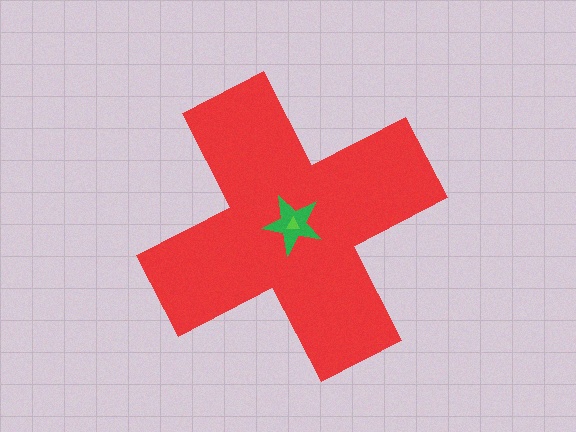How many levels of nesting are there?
3.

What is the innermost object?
The lime triangle.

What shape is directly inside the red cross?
The green star.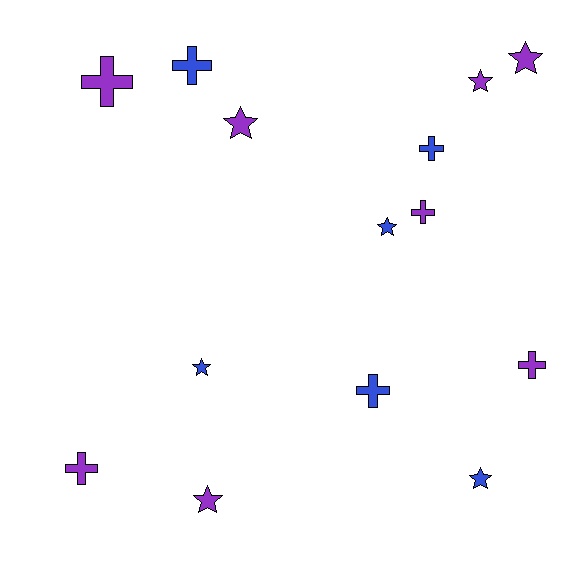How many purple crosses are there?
There are 4 purple crosses.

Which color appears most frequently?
Purple, with 8 objects.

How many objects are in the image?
There are 14 objects.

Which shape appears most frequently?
Cross, with 7 objects.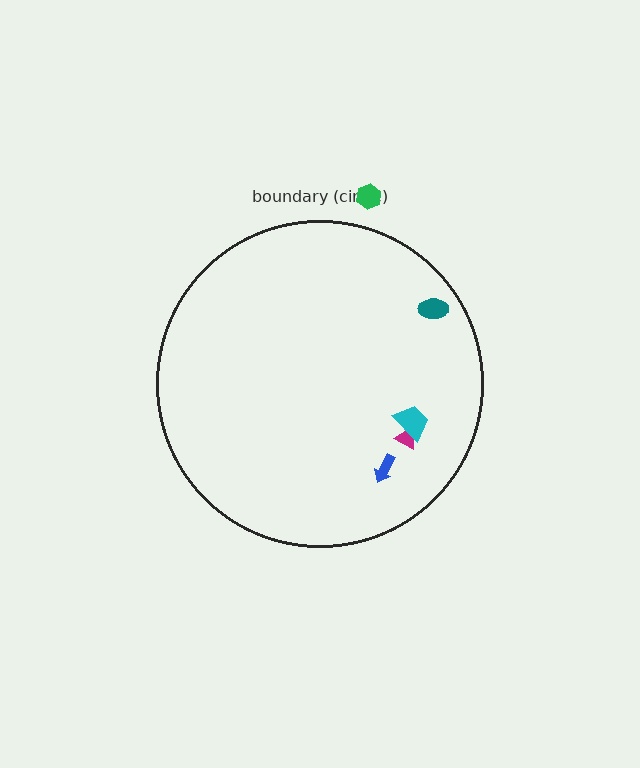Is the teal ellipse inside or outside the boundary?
Inside.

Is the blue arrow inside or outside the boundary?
Inside.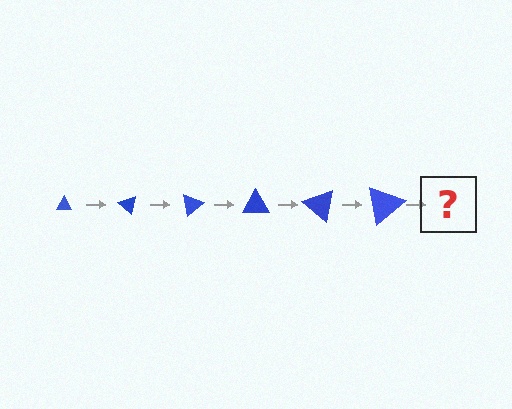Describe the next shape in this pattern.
It should be a triangle, larger than the previous one and rotated 240 degrees from the start.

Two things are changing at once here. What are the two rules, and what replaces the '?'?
The two rules are that the triangle grows larger each step and it rotates 40 degrees each step. The '?' should be a triangle, larger than the previous one and rotated 240 degrees from the start.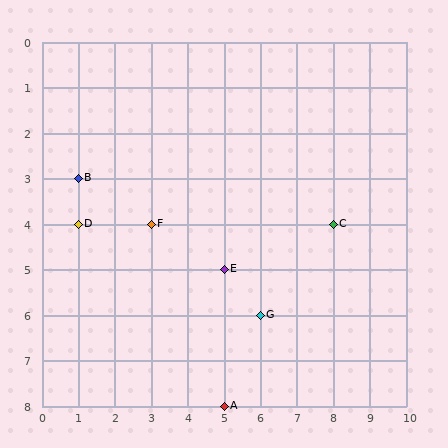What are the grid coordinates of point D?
Point D is at grid coordinates (1, 4).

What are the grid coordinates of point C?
Point C is at grid coordinates (8, 4).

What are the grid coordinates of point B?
Point B is at grid coordinates (1, 3).